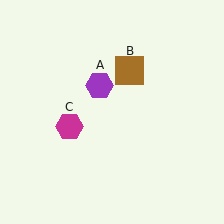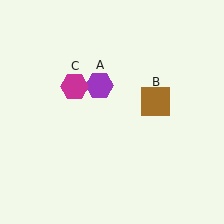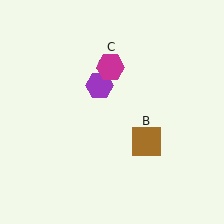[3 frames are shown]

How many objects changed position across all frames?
2 objects changed position: brown square (object B), magenta hexagon (object C).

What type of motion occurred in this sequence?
The brown square (object B), magenta hexagon (object C) rotated clockwise around the center of the scene.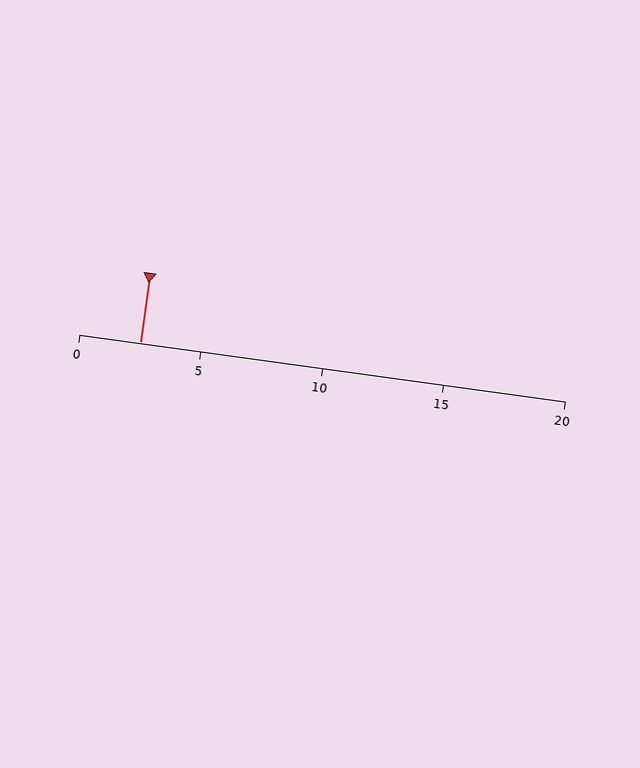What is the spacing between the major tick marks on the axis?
The major ticks are spaced 5 apart.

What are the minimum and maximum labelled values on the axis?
The axis runs from 0 to 20.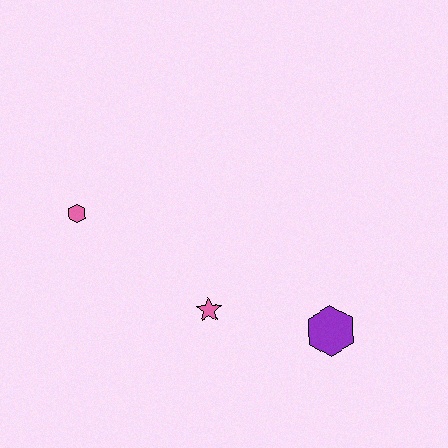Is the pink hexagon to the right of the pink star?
No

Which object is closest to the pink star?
The purple hexagon is closest to the pink star.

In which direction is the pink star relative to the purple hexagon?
The pink star is to the left of the purple hexagon.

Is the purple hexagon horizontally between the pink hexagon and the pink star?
No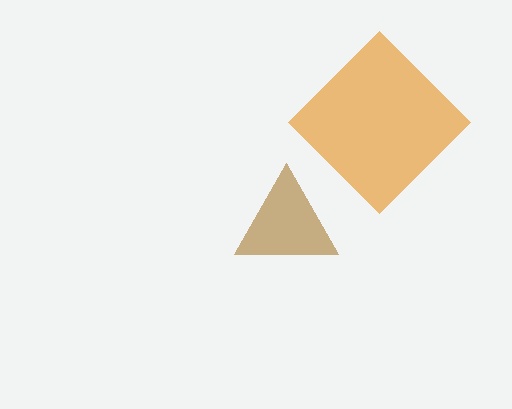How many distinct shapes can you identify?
There are 2 distinct shapes: a brown triangle, an orange diamond.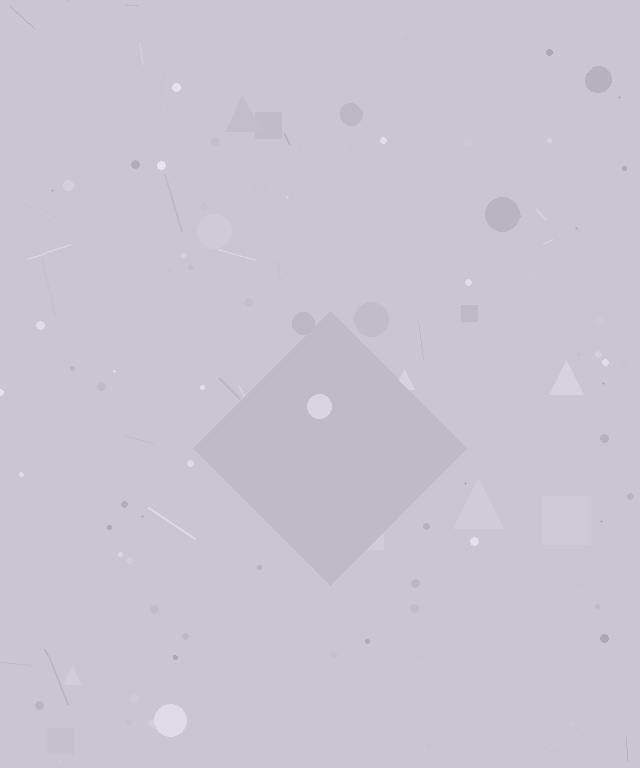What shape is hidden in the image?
A diamond is hidden in the image.